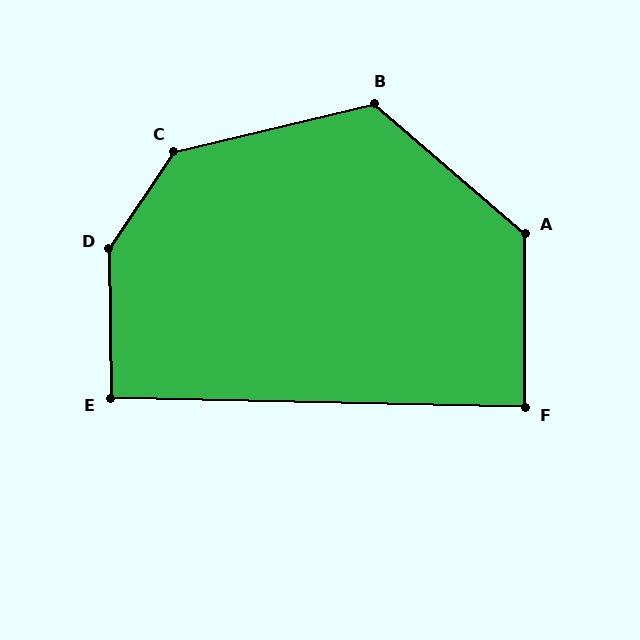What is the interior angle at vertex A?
Approximately 131 degrees (obtuse).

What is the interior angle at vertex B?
Approximately 126 degrees (obtuse).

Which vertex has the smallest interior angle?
F, at approximately 89 degrees.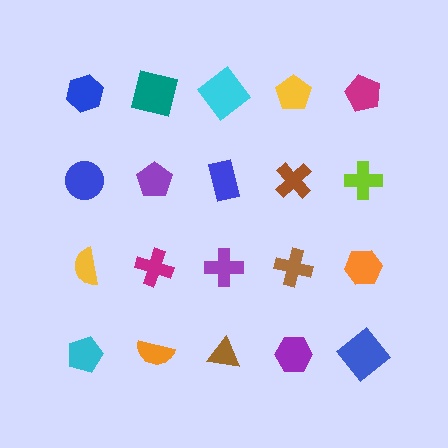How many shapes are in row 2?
5 shapes.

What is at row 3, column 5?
An orange hexagon.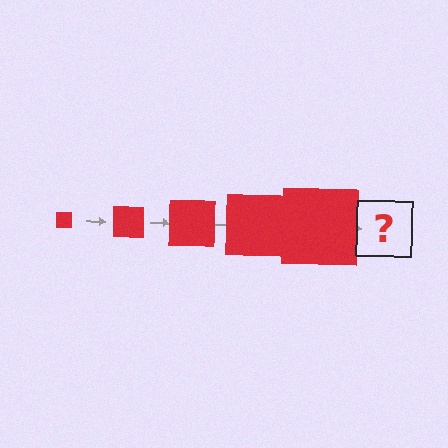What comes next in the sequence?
The next element should be a red square, larger than the previous one.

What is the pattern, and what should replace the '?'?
The pattern is that the square gets progressively larger each step. The '?' should be a red square, larger than the previous one.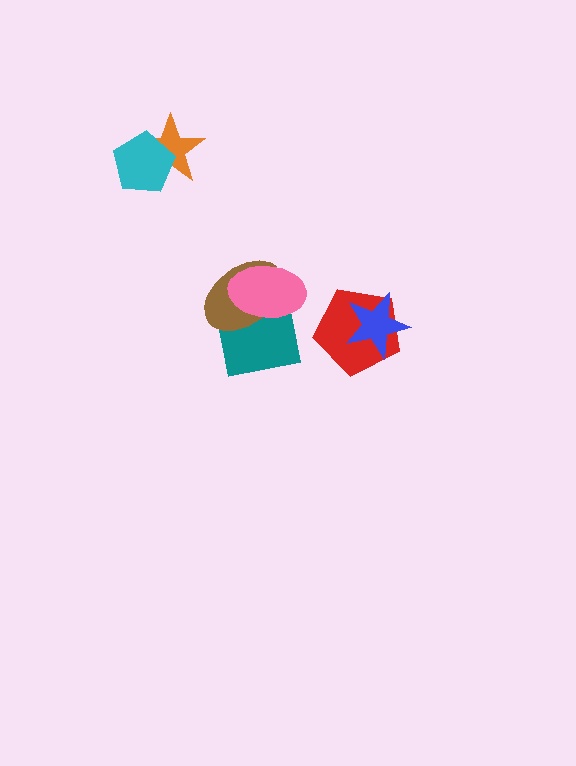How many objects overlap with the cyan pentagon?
1 object overlaps with the cyan pentagon.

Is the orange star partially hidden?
Yes, it is partially covered by another shape.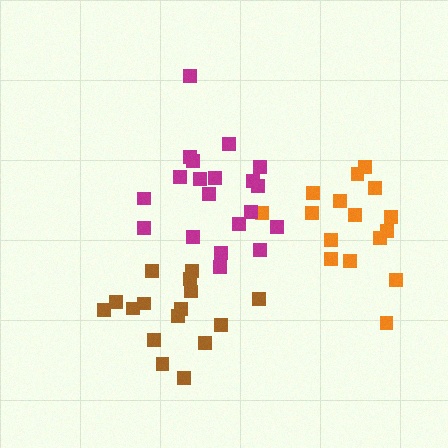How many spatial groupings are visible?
There are 3 spatial groupings.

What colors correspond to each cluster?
The clusters are colored: brown, orange, magenta.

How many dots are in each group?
Group 1: 16 dots, Group 2: 16 dots, Group 3: 20 dots (52 total).